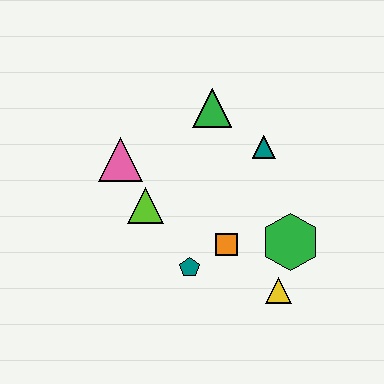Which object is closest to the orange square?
The teal pentagon is closest to the orange square.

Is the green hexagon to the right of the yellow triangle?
Yes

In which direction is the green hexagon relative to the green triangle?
The green hexagon is below the green triangle.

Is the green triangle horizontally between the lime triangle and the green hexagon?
Yes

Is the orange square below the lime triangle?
Yes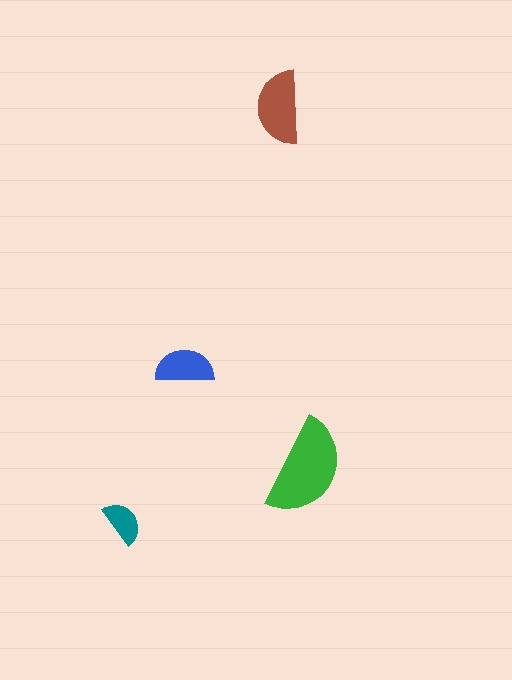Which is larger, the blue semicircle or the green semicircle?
The green one.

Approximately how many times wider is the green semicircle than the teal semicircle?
About 2 times wider.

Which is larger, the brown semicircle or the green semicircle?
The green one.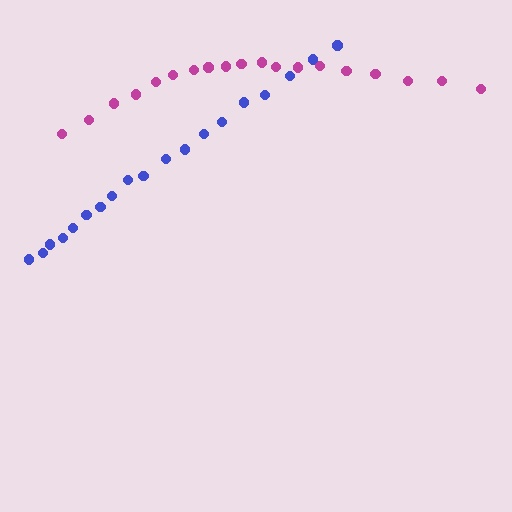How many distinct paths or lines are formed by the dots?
There are 2 distinct paths.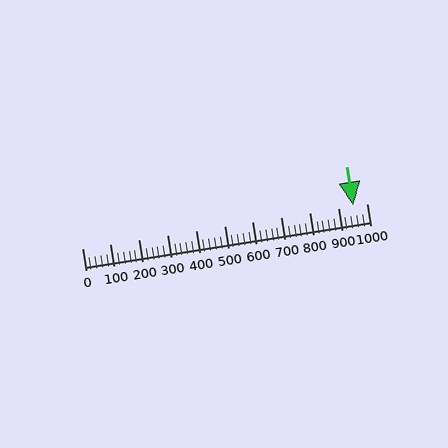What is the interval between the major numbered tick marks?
The major tick marks are spaced 100 units apart.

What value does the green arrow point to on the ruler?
The green arrow points to approximately 952.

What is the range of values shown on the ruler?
The ruler shows values from 0 to 1000.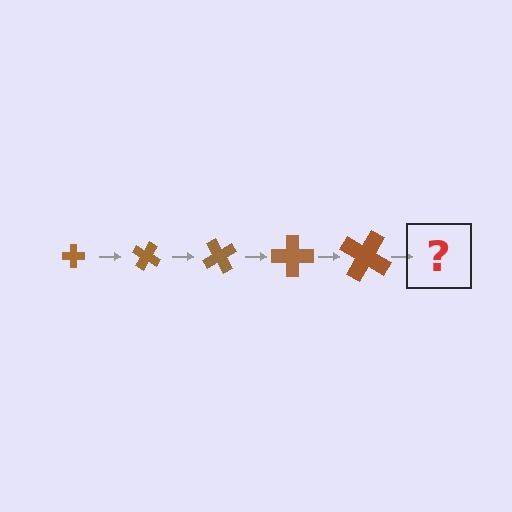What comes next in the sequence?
The next element should be a cross, larger than the previous one and rotated 150 degrees from the start.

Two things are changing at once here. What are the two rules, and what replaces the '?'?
The two rules are that the cross grows larger each step and it rotates 30 degrees each step. The '?' should be a cross, larger than the previous one and rotated 150 degrees from the start.